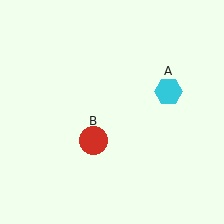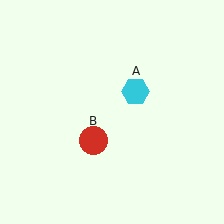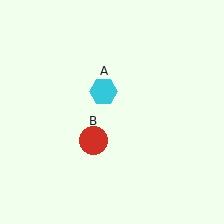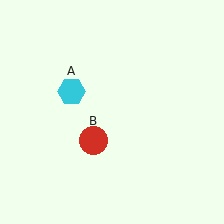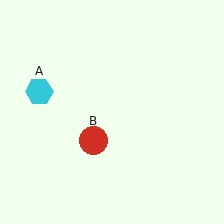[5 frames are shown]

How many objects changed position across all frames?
1 object changed position: cyan hexagon (object A).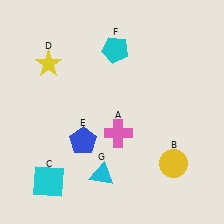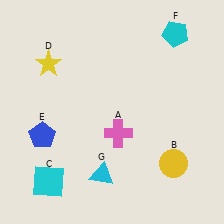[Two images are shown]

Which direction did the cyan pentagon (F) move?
The cyan pentagon (F) moved right.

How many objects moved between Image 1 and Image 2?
2 objects moved between the two images.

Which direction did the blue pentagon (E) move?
The blue pentagon (E) moved left.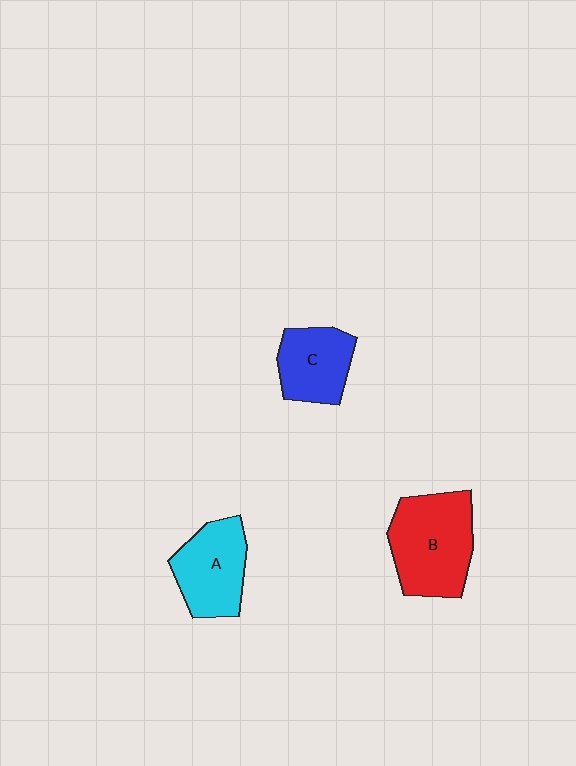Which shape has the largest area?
Shape B (red).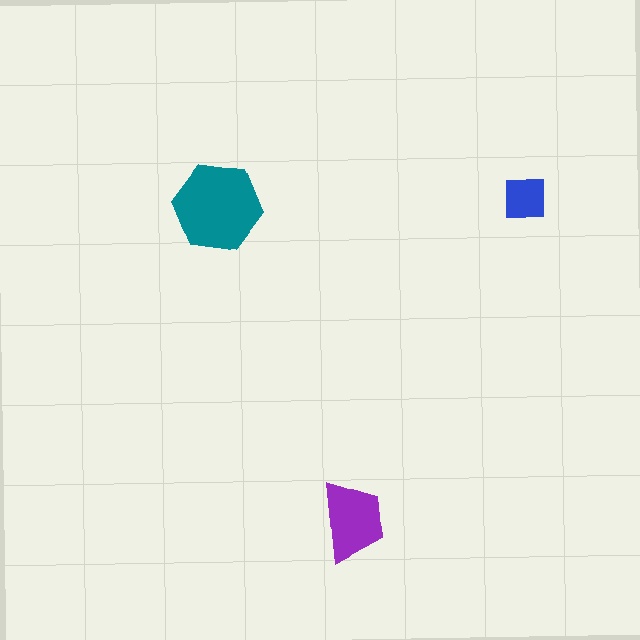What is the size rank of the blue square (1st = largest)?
3rd.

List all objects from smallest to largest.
The blue square, the purple trapezoid, the teal hexagon.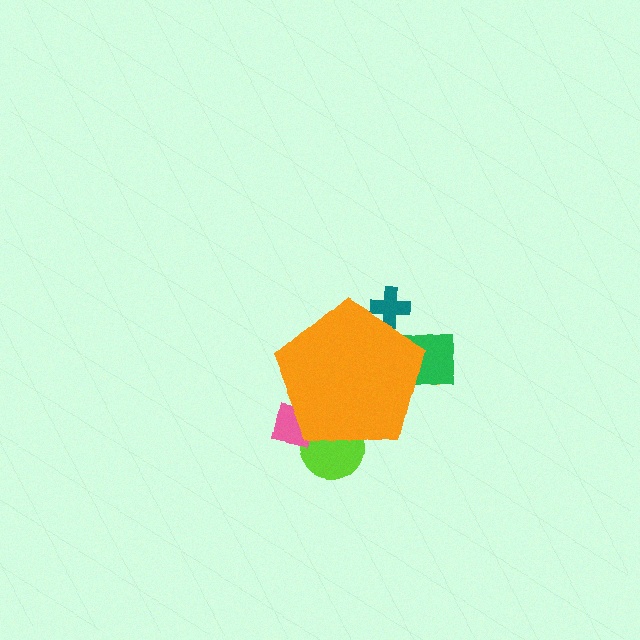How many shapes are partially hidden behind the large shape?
5 shapes are partially hidden.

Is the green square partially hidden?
Yes, the green square is partially hidden behind the orange pentagon.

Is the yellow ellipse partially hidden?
Yes, the yellow ellipse is partially hidden behind the orange pentagon.